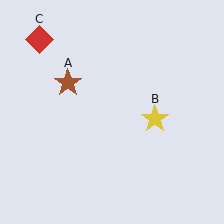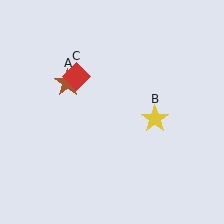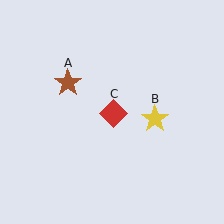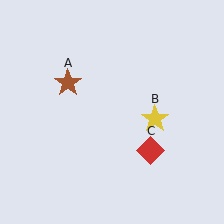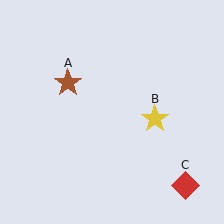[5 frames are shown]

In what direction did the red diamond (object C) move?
The red diamond (object C) moved down and to the right.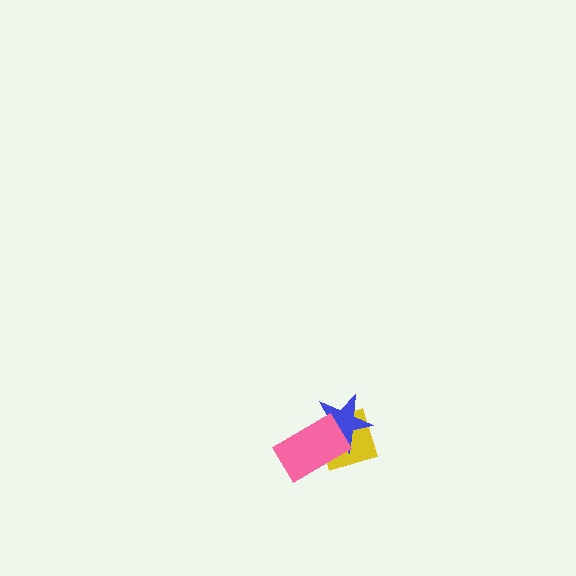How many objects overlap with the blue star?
2 objects overlap with the blue star.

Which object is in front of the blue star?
The pink rectangle is in front of the blue star.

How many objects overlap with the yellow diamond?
2 objects overlap with the yellow diamond.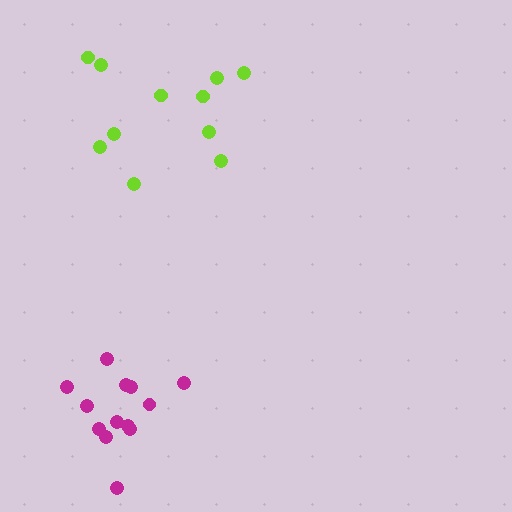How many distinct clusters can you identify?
There are 2 distinct clusters.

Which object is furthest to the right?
The lime cluster is rightmost.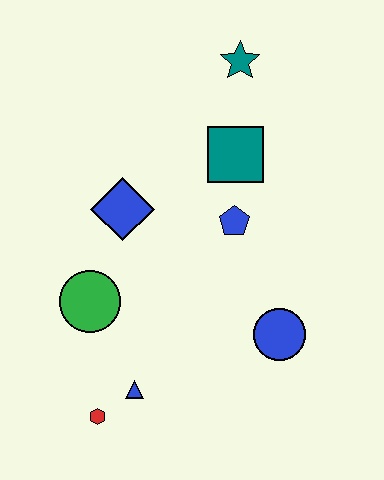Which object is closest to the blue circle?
The blue pentagon is closest to the blue circle.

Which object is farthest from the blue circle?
The teal star is farthest from the blue circle.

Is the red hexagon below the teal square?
Yes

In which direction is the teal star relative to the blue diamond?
The teal star is above the blue diamond.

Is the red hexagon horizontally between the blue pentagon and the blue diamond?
No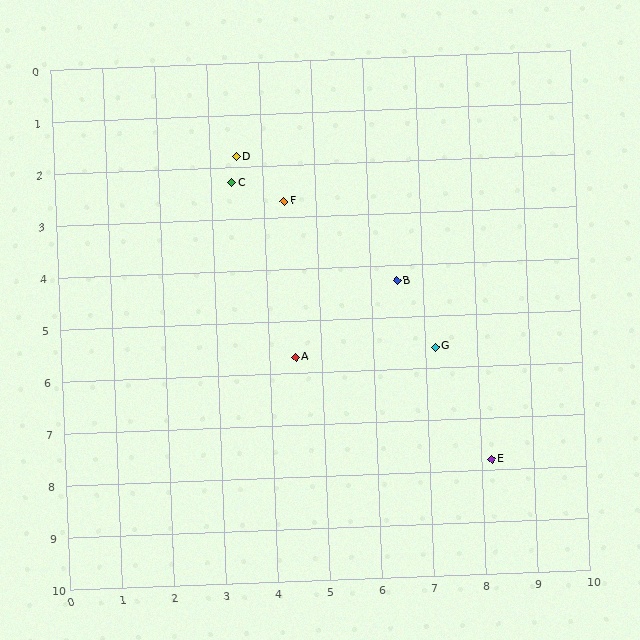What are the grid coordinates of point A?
Point A is at approximately (4.5, 5.7).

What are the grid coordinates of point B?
Point B is at approximately (6.5, 4.3).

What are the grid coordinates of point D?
Point D is at approximately (3.5, 1.8).